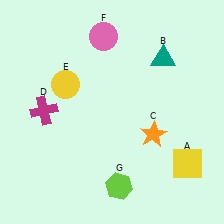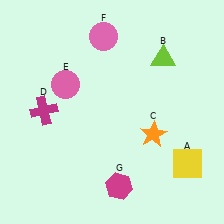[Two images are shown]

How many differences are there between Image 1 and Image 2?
There are 3 differences between the two images.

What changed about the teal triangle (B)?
In Image 1, B is teal. In Image 2, it changed to lime.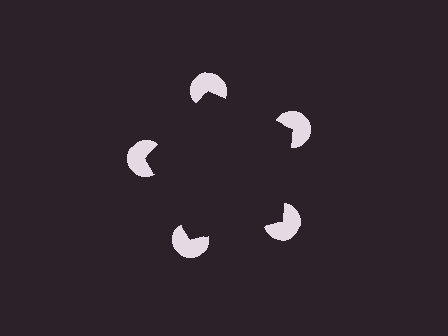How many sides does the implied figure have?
5 sides.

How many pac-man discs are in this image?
There are 5 — one at each vertex of the illusory pentagon.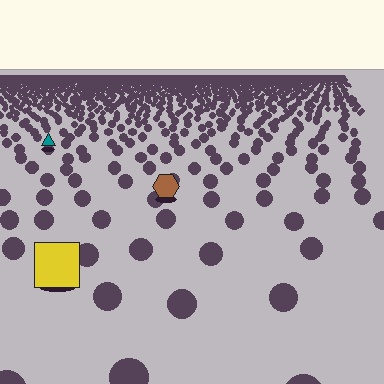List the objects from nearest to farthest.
From nearest to farthest: the yellow square, the brown hexagon, the teal triangle.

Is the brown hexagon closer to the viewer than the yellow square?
No. The yellow square is closer — you can tell from the texture gradient: the ground texture is coarser near it.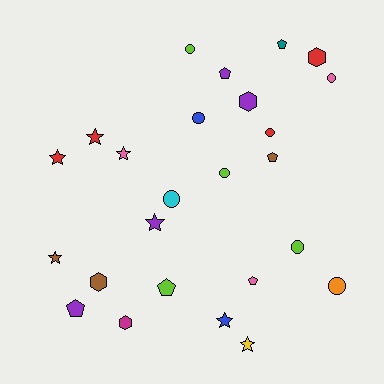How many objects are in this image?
There are 25 objects.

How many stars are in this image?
There are 7 stars.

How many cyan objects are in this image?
There is 1 cyan object.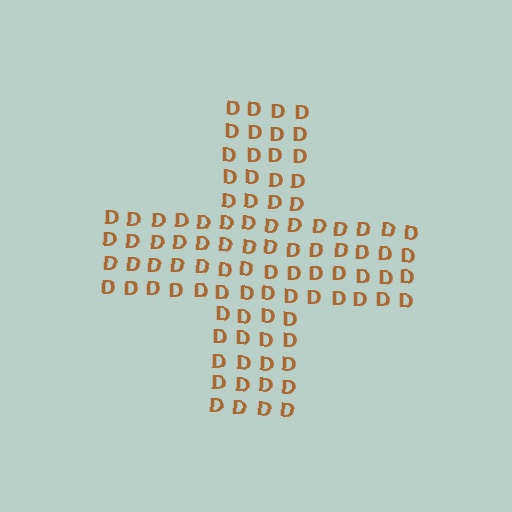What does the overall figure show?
The overall figure shows a cross.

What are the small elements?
The small elements are letter D's.